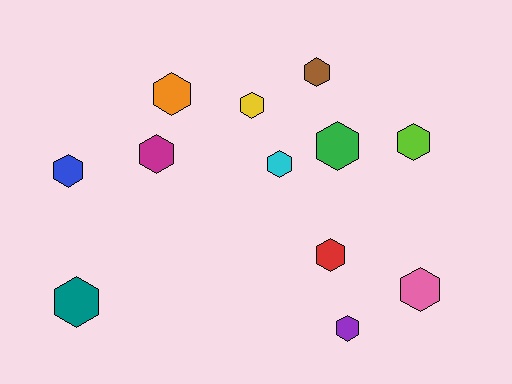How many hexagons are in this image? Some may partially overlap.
There are 12 hexagons.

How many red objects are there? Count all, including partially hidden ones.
There is 1 red object.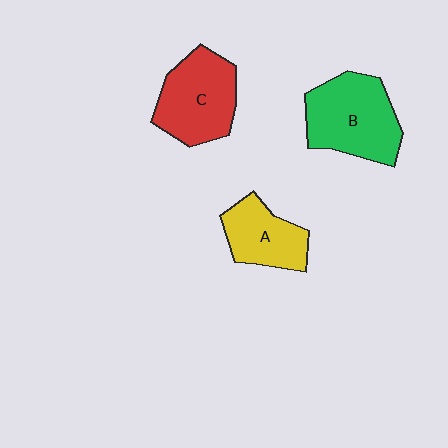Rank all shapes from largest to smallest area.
From largest to smallest: B (green), C (red), A (yellow).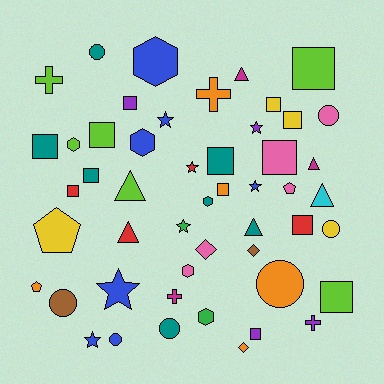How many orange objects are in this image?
There are 5 orange objects.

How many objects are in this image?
There are 50 objects.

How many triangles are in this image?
There are 6 triangles.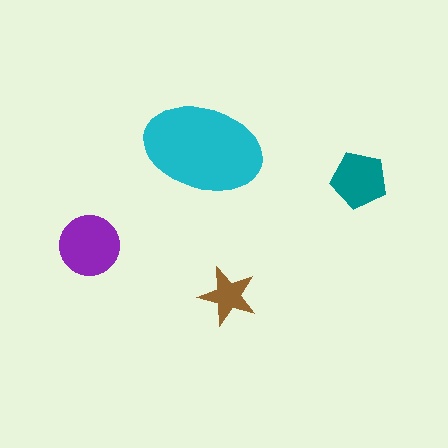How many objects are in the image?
There are 4 objects in the image.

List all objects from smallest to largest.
The brown star, the teal pentagon, the purple circle, the cyan ellipse.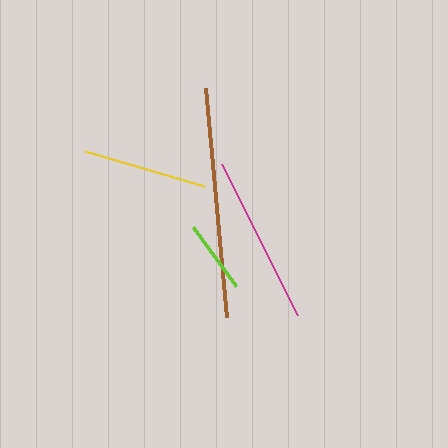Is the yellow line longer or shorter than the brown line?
The brown line is longer than the yellow line.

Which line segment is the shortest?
The lime line is the shortest at approximately 74 pixels.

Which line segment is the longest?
The brown line is the longest at approximately 230 pixels.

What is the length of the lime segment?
The lime segment is approximately 74 pixels long.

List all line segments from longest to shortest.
From longest to shortest: brown, magenta, yellow, lime.